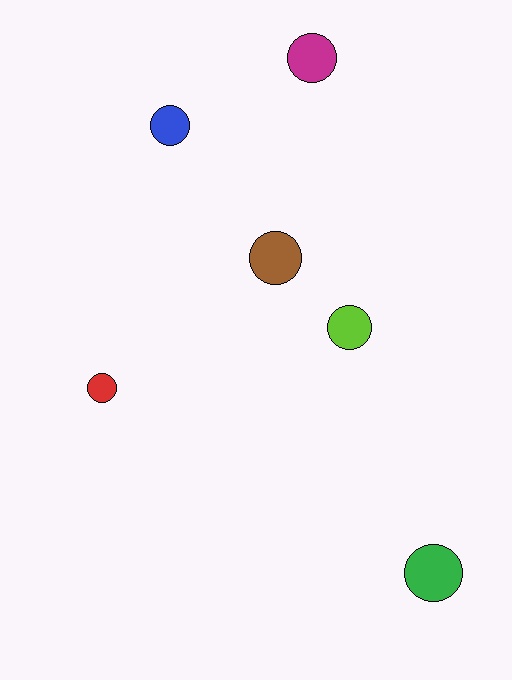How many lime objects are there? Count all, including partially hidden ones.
There is 1 lime object.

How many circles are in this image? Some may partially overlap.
There are 6 circles.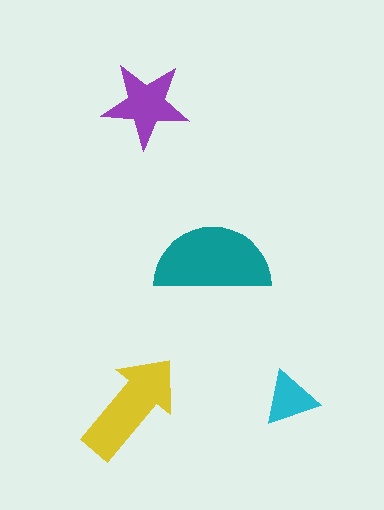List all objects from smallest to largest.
The cyan triangle, the purple star, the yellow arrow, the teal semicircle.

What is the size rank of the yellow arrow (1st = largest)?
2nd.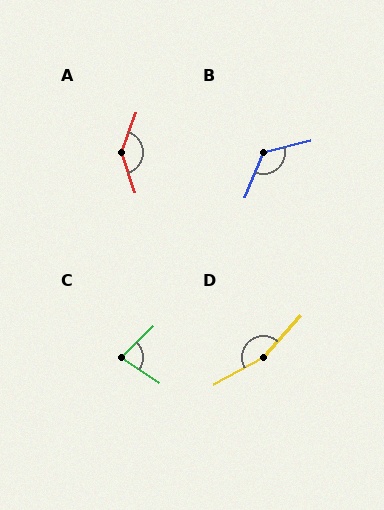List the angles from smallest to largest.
C (78°), B (126°), A (141°), D (161°).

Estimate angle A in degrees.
Approximately 141 degrees.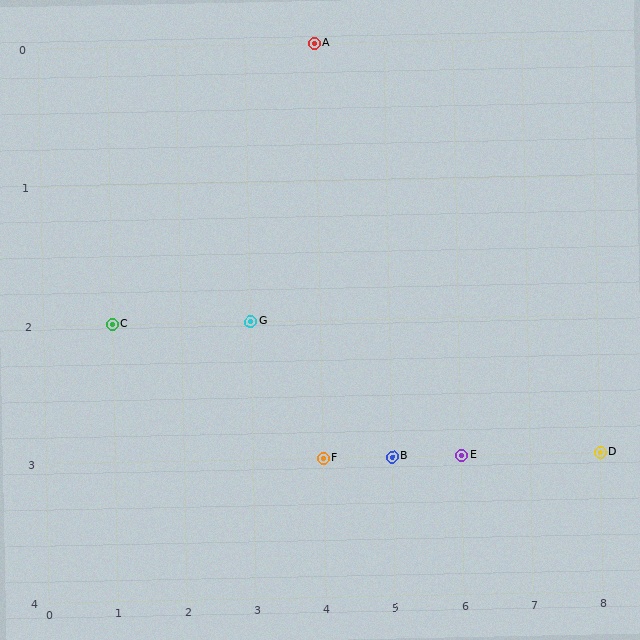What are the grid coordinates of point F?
Point F is at grid coordinates (4, 3).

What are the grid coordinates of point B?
Point B is at grid coordinates (5, 3).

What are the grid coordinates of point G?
Point G is at grid coordinates (3, 2).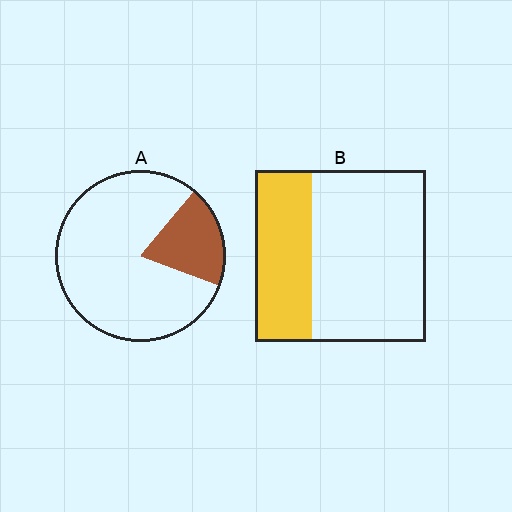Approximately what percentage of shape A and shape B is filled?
A is approximately 20% and B is approximately 35%.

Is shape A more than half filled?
No.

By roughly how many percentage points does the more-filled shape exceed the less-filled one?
By roughly 15 percentage points (B over A).